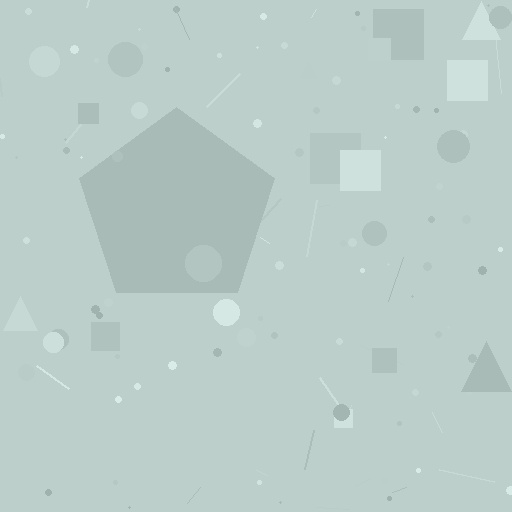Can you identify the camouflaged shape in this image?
The camouflaged shape is a pentagon.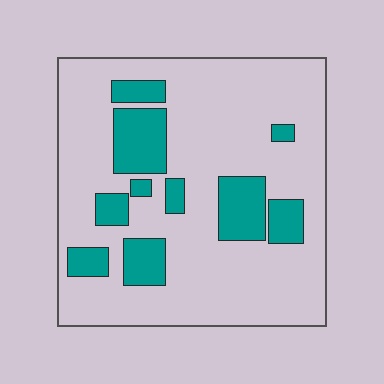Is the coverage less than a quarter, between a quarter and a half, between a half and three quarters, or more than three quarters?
Less than a quarter.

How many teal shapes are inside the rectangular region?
10.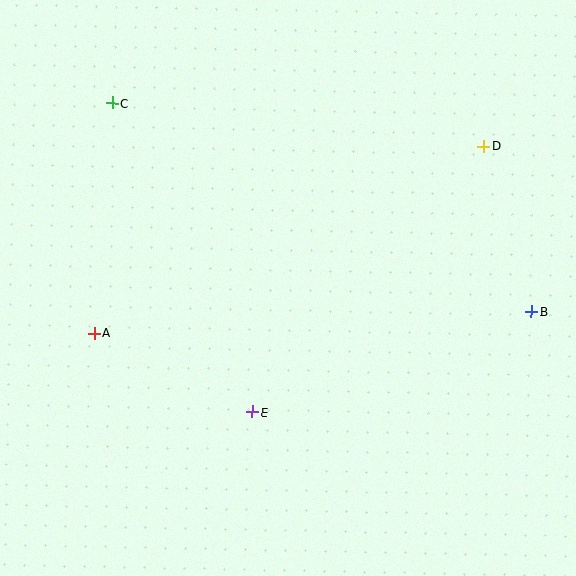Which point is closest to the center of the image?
Point E at (252, 412) is closest to the center.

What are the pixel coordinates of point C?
Point C is at (112, 103).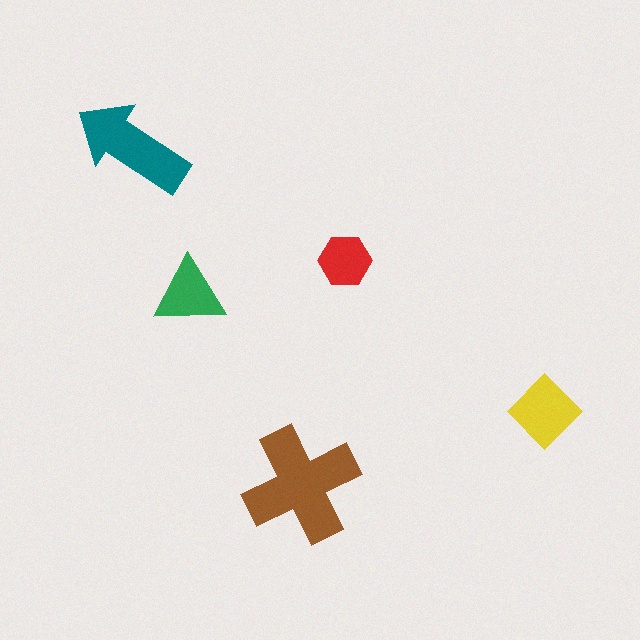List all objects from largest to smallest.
The brown cross, the teal arrow, the yellow diamond, the green triangle, the red hexagon.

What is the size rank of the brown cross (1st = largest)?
1st.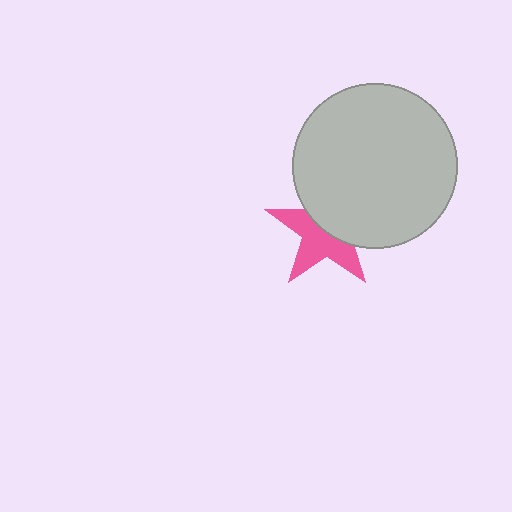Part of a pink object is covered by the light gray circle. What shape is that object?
It is a star.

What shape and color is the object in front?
The object in front is a light gray circle.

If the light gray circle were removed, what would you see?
You would see the complete pink star.